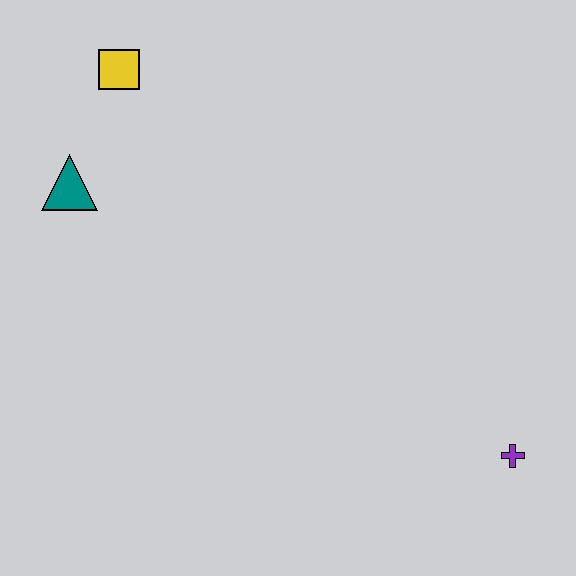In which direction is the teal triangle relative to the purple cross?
The teal triangle is to the left of the purple cross.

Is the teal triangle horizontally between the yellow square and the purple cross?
No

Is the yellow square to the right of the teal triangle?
Yes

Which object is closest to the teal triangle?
The yellow square is closest to the teal triangle.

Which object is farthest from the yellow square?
The purple cross is farthest from the yellow square.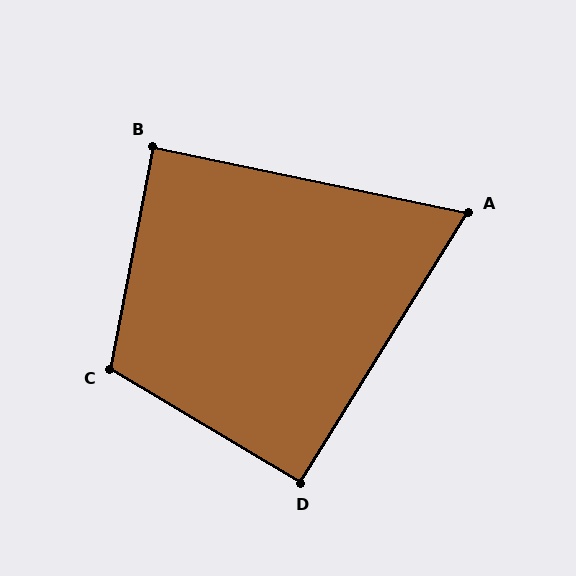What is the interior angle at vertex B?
Approximately 89 degrees (approximately right).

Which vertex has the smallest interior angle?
A, at approximately 70 degrees.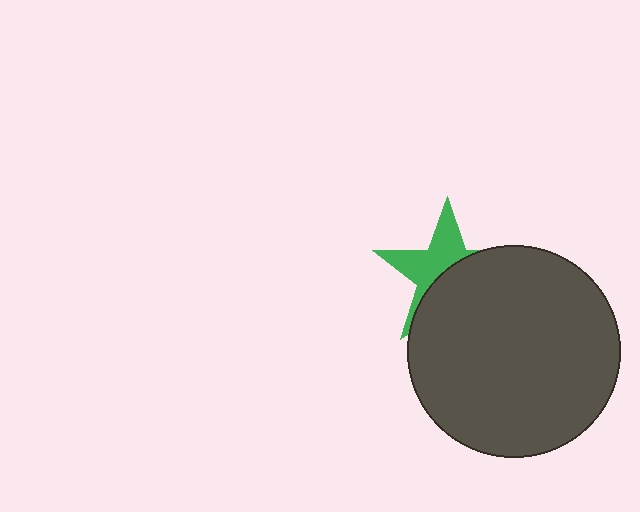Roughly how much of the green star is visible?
About half of it is visible (roughly 46%).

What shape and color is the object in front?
The object in front is a dark gray circle.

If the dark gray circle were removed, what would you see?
You would see the complete green star.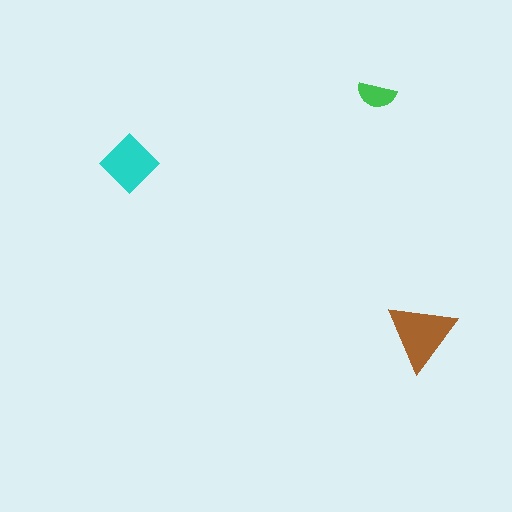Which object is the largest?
The brown triangle.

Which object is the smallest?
The green semicircle.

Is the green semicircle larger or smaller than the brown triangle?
Smaller.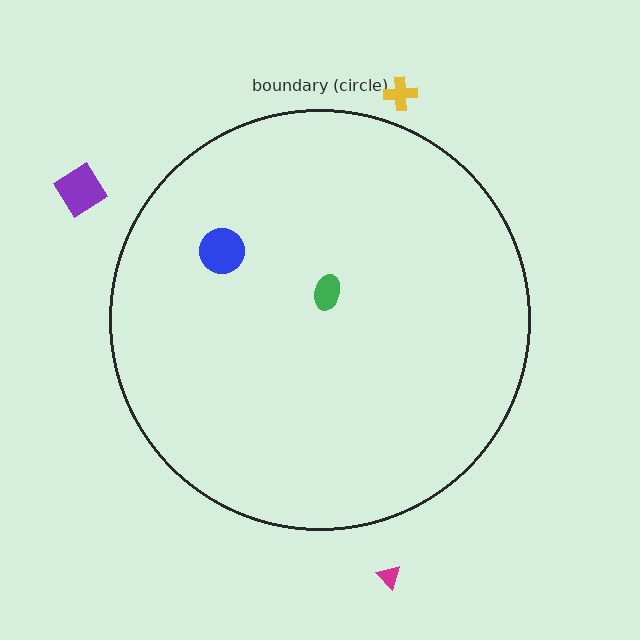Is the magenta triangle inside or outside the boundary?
Outside.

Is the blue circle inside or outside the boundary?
Inside.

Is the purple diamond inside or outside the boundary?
Outside.